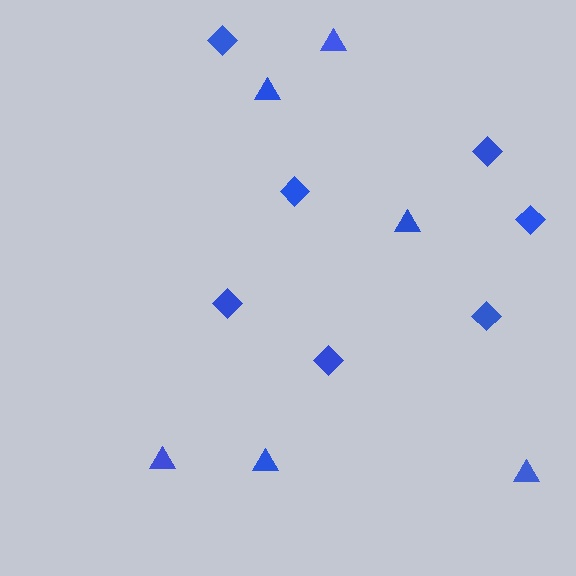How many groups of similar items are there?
There are 2 groups: one group of diamonds (7) and one group of triangles (6).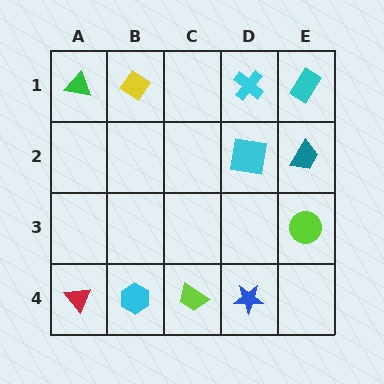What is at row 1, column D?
A cyan cross.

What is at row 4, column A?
A red triangle.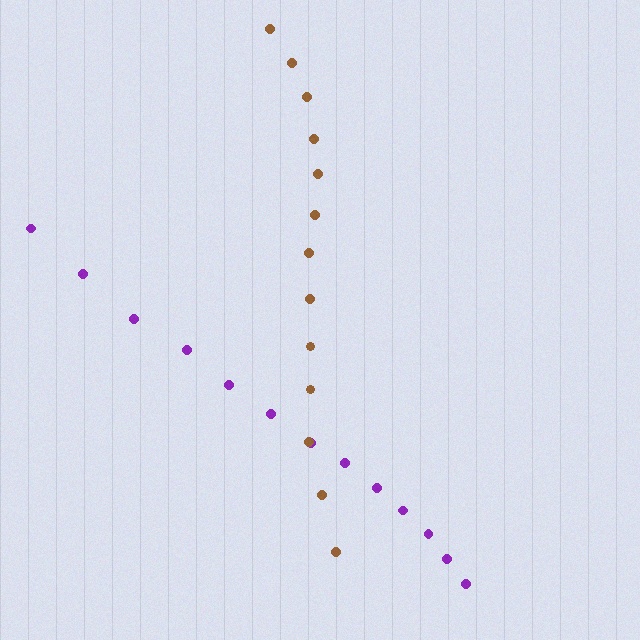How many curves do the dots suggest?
There are 2 distinct paths.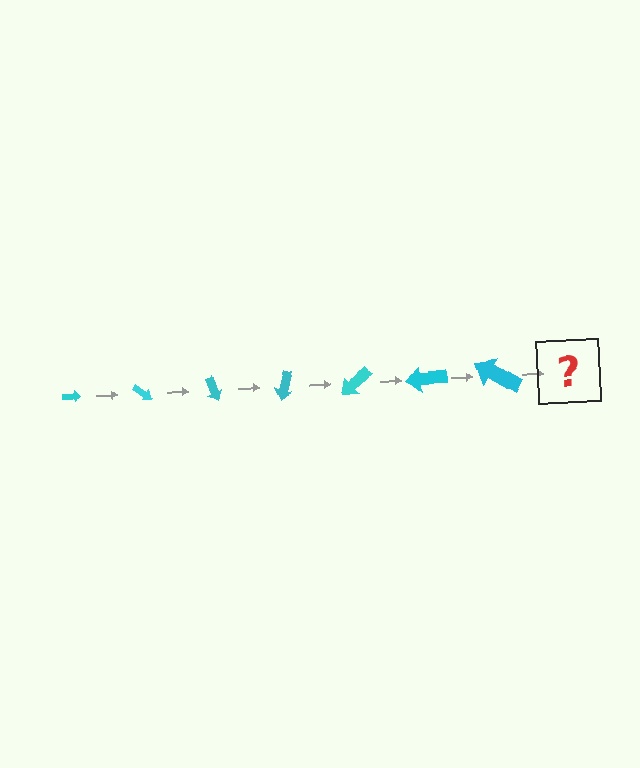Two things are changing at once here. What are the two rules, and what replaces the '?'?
The two rules are that the arrow grows larger each step and it rotates 35 degrees each step. The '?' should be an arrow, larger than the previous one and rotated 245 degrees from the start.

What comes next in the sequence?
The next element should be an arrow, larger than the previous one and rotated 245 degrees from the start.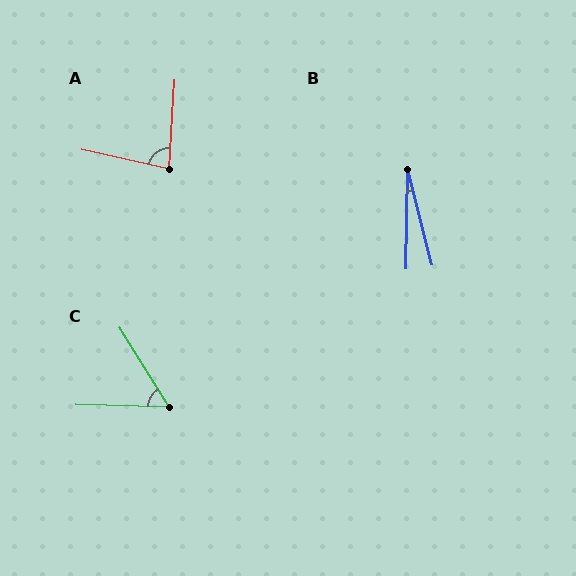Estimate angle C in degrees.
Approximately 57 degrees.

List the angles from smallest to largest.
B (15°), C (57°), A (81°).